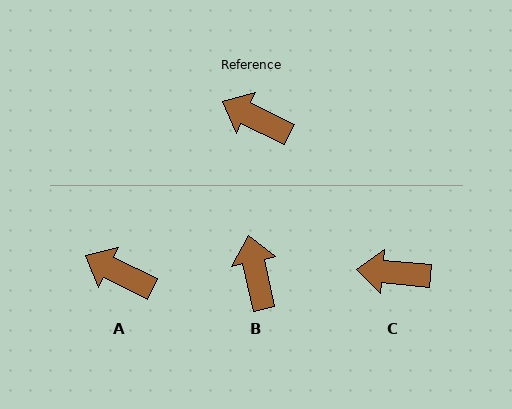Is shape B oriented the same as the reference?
No, it is off by about 51 degrees.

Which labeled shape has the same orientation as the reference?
A.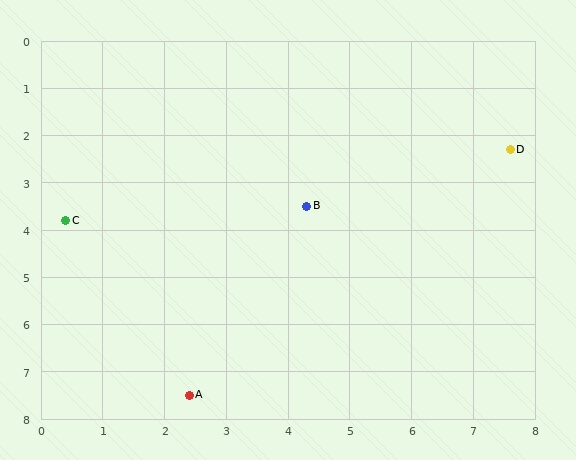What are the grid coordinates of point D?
Point D is at approximately (7.6, 2.3).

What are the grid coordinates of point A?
Point A is at approximately (2.4, 7.5).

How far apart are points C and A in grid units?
Points C and A are about 4.2 grid units apart.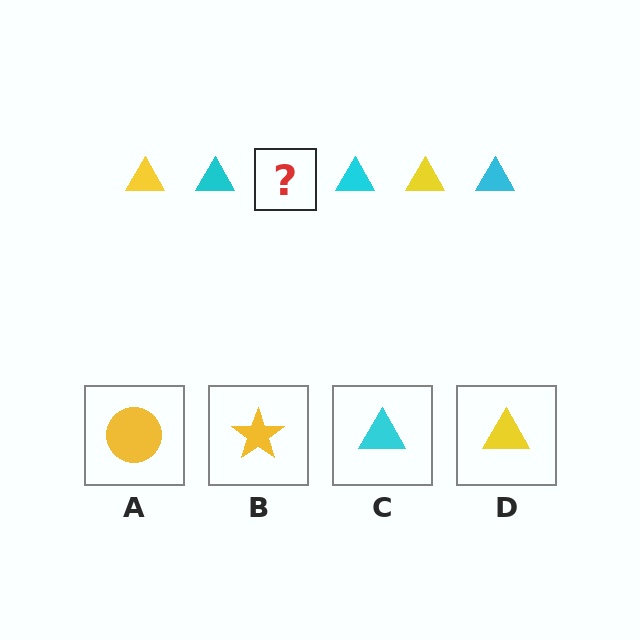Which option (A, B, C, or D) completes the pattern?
D.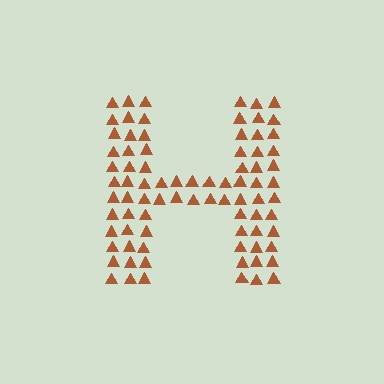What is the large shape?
The large shape is the letter H.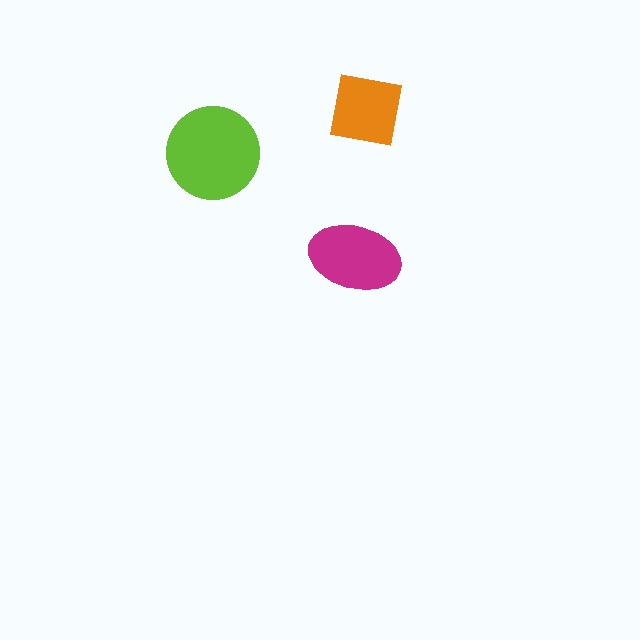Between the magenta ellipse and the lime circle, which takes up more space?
The lime circle.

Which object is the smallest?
The orange square.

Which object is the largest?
The lime circle.